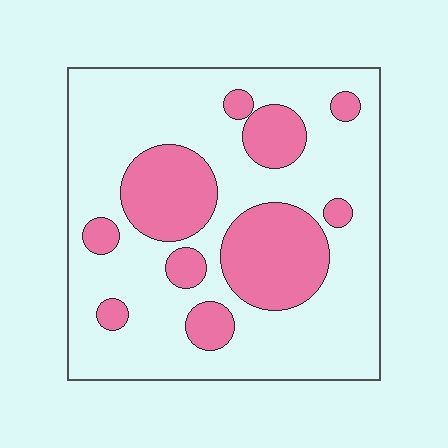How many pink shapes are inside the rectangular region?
10.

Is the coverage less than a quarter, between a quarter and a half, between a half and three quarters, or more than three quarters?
Between a quarter and a half.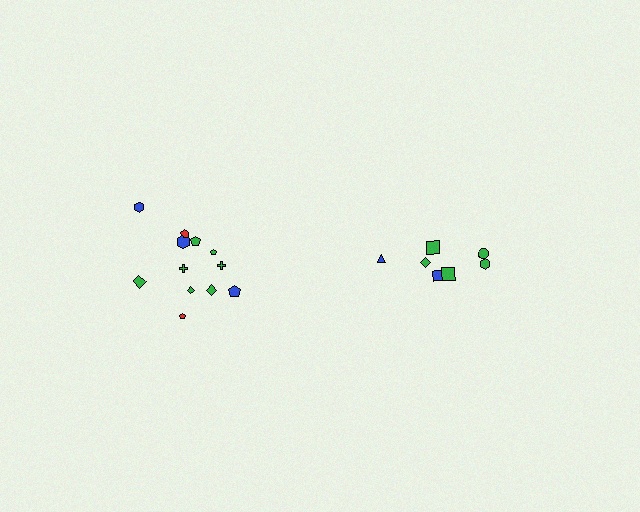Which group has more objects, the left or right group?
The left group.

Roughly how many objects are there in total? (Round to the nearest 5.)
Roughly 20 objects in total.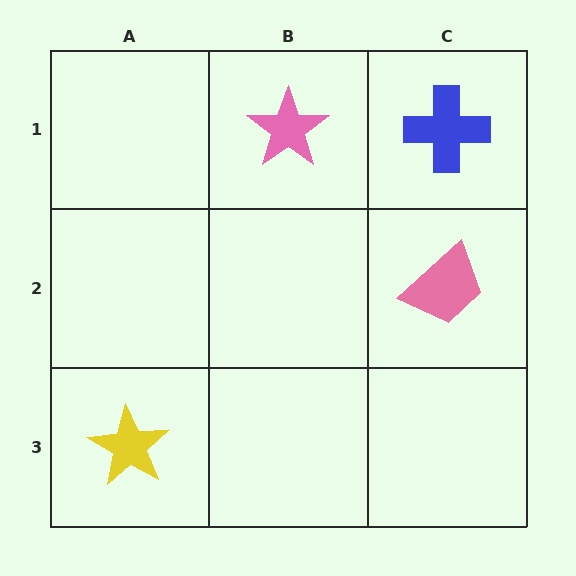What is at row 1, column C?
A blue cross.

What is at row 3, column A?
A yellow star.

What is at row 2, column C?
A pink trapezoid.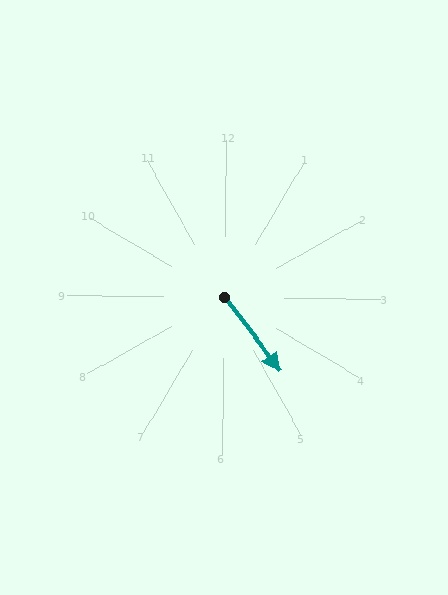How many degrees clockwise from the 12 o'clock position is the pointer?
Approximately 142 degrees.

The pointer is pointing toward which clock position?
Roughly 5 o'clock.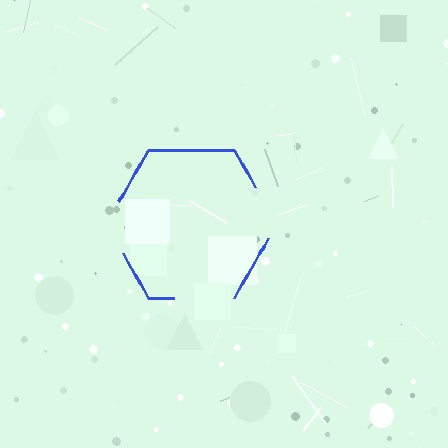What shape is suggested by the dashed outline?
The dashed outline suggests a hexagon.